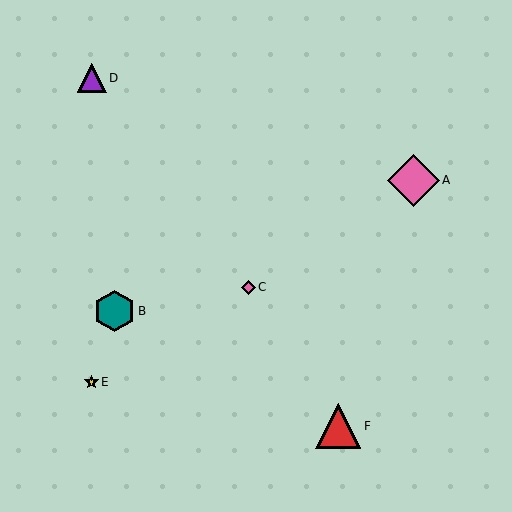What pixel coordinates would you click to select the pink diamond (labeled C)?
Click at (248, 287) to select the pink diamond C.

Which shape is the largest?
The pink diamond (labeled A) is the largest.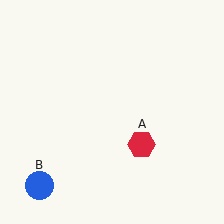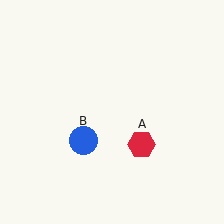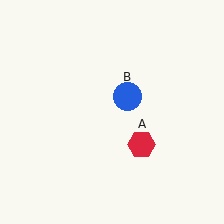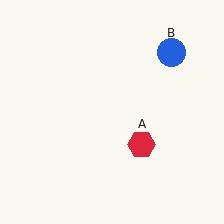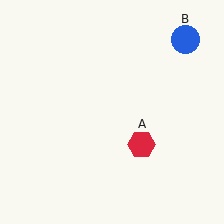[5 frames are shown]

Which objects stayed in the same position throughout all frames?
Red hexagon (object A) remained stationary.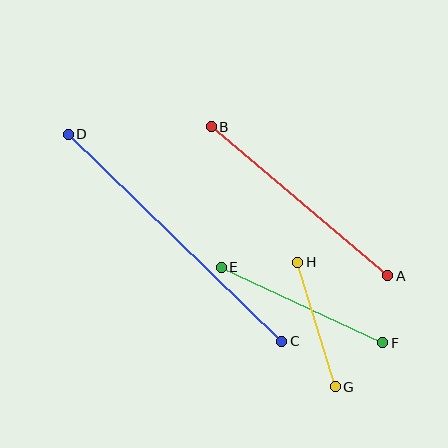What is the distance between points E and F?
The distance is approximately 179 pixels.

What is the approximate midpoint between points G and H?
The midpoint is at approximately (316, 324) pixels.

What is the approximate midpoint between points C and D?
The midpoint is at approximately (175, 238) pixels.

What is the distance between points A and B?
The distance is approximately 231 pixels.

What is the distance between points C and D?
The distance is approximately 297 pixels.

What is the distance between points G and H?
The distance is approximately 130 pixels.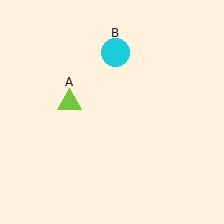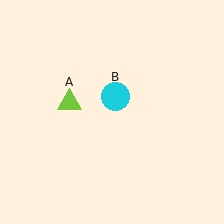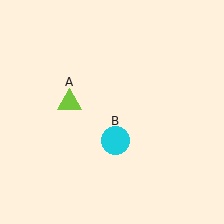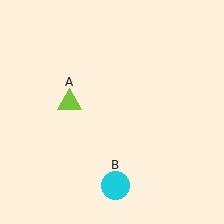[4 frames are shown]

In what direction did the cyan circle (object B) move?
The cyan circle (object B) moved down.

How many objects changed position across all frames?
1 object changed position: cyan circle (object B).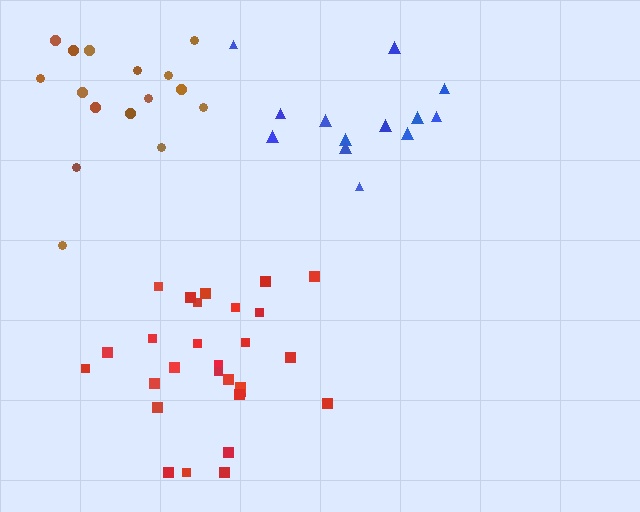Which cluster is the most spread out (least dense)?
Blue.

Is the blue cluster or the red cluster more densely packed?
Red.